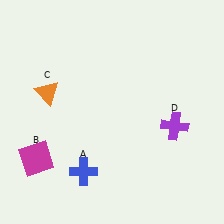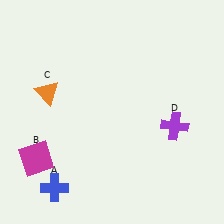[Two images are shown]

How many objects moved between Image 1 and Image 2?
1 object moved between the two images.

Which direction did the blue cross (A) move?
The blue cross (A) moved left.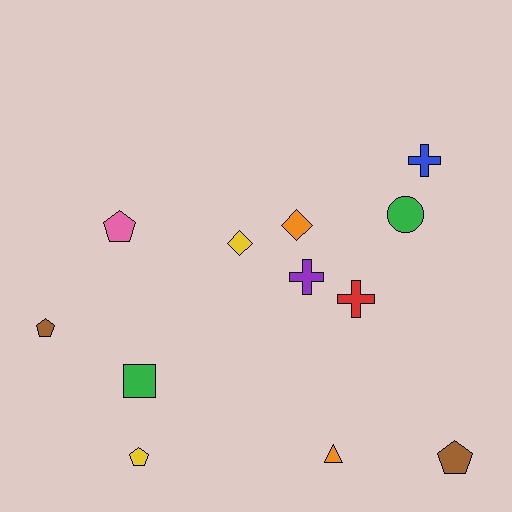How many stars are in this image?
There are no stars.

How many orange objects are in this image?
There are 2 orange objects.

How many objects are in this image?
There are 12 objects.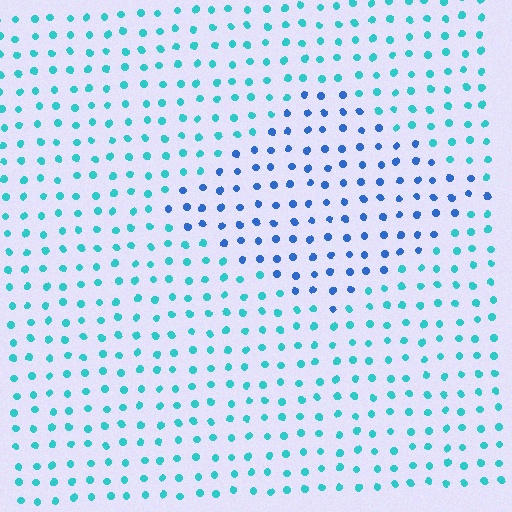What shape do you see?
I see a diamond.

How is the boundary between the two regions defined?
The boundary is defined purely by a slight shift in hue (about 38 degrees). Spacing, size, and orientation are identical on both sides.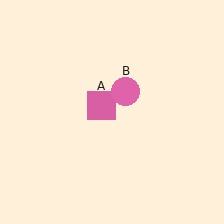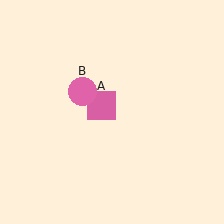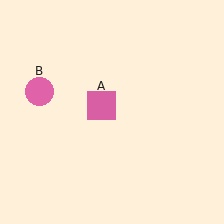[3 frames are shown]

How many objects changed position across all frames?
1 object changed position: pink circle (object B).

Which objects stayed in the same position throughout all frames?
Pink square (object A) remained stationary.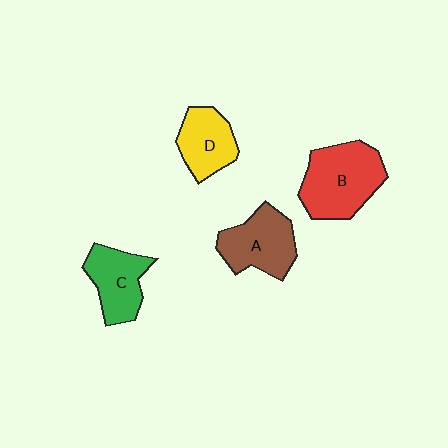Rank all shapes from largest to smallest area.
From largest to smallest: B (red), A (brown), C (green), D (yellow).